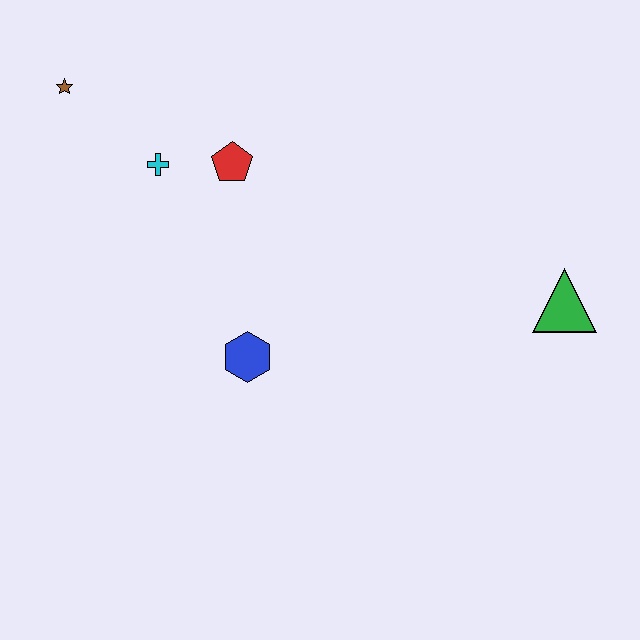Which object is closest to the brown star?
The cyan cross is closest to the brown star.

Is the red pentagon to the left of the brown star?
No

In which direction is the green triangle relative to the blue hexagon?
The green triangle is to the right of the blue hexagon.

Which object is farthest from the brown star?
The green triangle is farthest from the brown star.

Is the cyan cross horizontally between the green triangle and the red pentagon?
No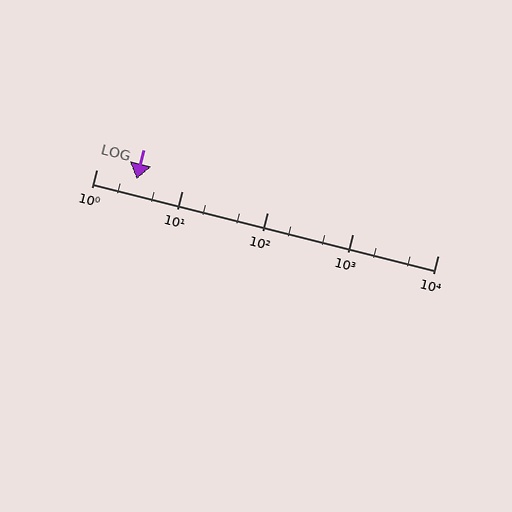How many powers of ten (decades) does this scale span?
The scale spans 4 decades, from 1 to 10000.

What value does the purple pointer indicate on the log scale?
The pointer indicates approximately 3.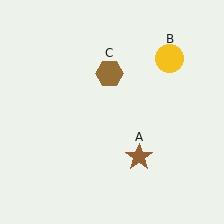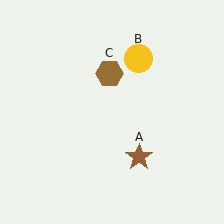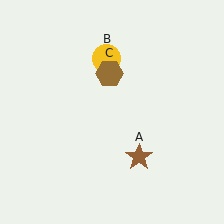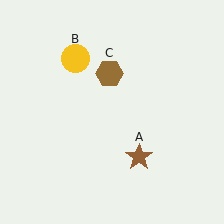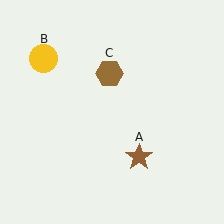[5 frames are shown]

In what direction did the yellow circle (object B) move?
The yellow circle (object B) moved left.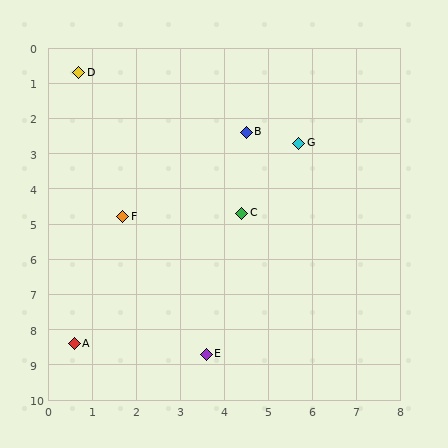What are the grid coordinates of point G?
Point G is at approximately (5.7, 2.7).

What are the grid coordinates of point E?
Point E is at approximately (3.6, 8.7).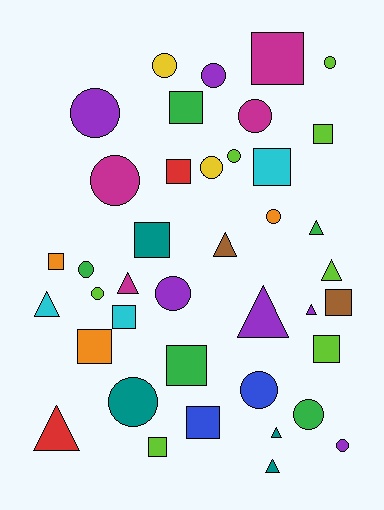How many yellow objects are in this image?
There are 2 yellow objects.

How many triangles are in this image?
There are 10 triangles.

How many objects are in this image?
There are 40 objects.